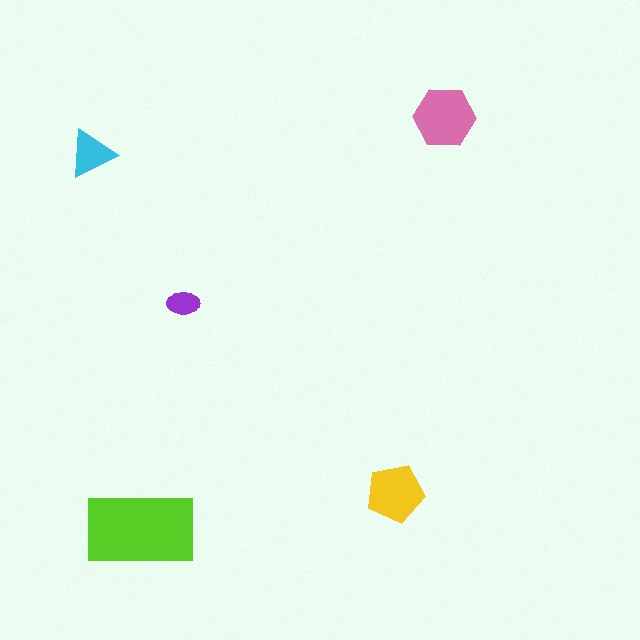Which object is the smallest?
The purple ellipse.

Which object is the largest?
The lime rectangle.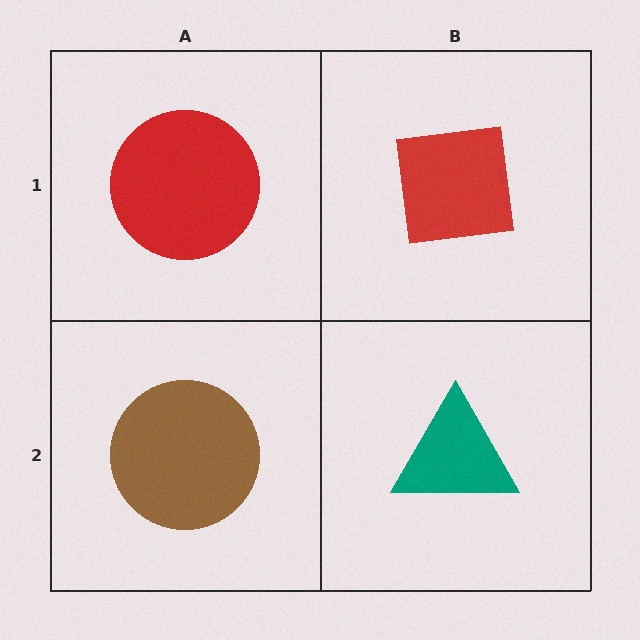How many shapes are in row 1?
2 shapes.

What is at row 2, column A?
A brown circle.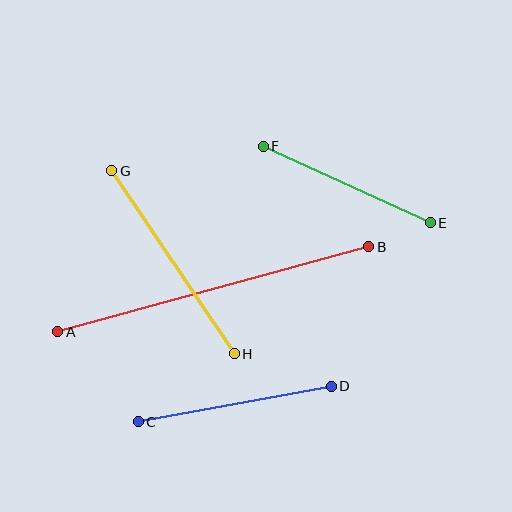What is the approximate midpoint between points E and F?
The midpoint is at approximately (347, 184) pixels.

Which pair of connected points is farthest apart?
Points A and B are farthest apart.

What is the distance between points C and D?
The distance is approximately 196 pixels.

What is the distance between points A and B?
The distance is approximately 323 pixels.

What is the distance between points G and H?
The distance is approximately 220 pixels.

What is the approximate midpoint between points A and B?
The midpoint is at approximately (213, 289) pixels.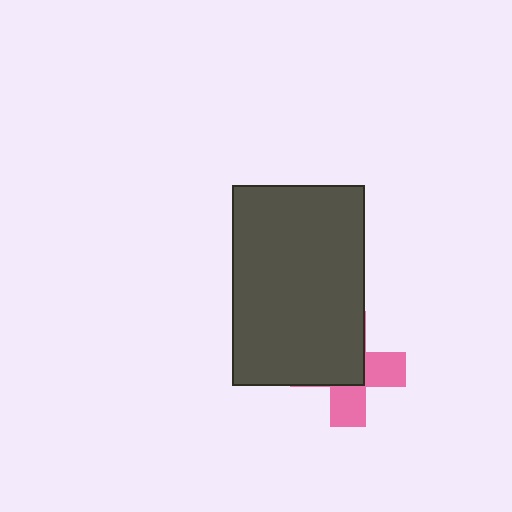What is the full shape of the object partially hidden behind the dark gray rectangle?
The partially hidden object is a pink cross.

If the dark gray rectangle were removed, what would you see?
You would see the complete pink cross.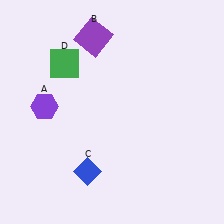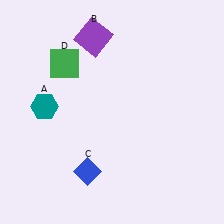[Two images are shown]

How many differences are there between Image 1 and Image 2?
There is 1 difference between the two images.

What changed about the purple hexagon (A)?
In Image 1, A is purple. In Image 2, it changed to teal.